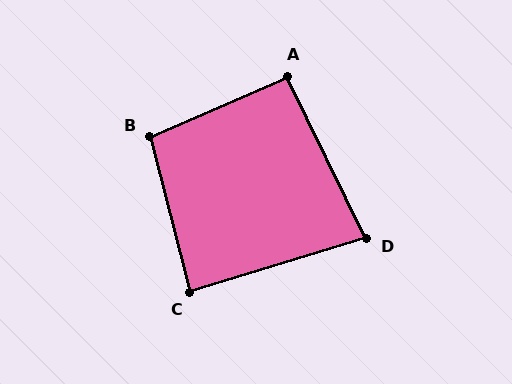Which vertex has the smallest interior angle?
D, at approximately 81 degrees.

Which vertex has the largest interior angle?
B, at approximately 99 degrees.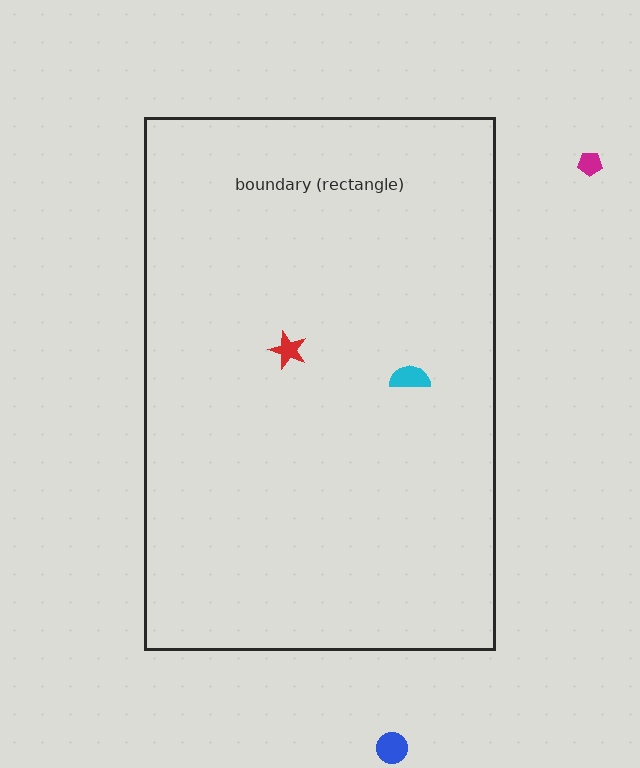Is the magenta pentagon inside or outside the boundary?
Outside.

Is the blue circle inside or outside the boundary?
Outside.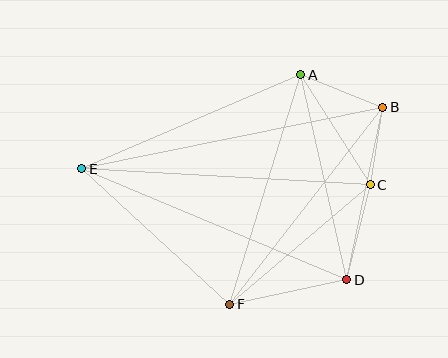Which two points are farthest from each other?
Points B and E are farthest from each other.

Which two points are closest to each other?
Points B and C are closest to each other.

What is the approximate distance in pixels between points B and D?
The distance between B and D is approximately 176 pixels.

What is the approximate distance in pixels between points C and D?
The distance between C and D is approximately 98 pixels.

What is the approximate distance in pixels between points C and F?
The distance between C and F is approximately 185 pixels.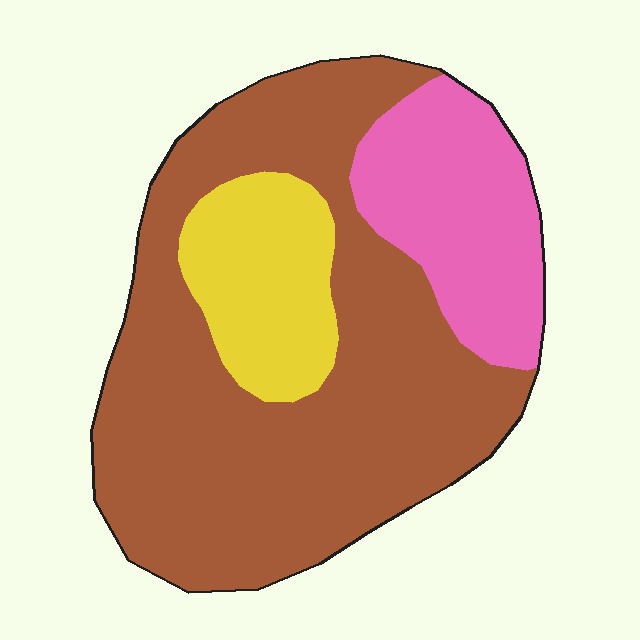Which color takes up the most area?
Brown, at roughly 65%.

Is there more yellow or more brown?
Brown.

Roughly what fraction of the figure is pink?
Pink takes up about one fifth (1/5) of the figure.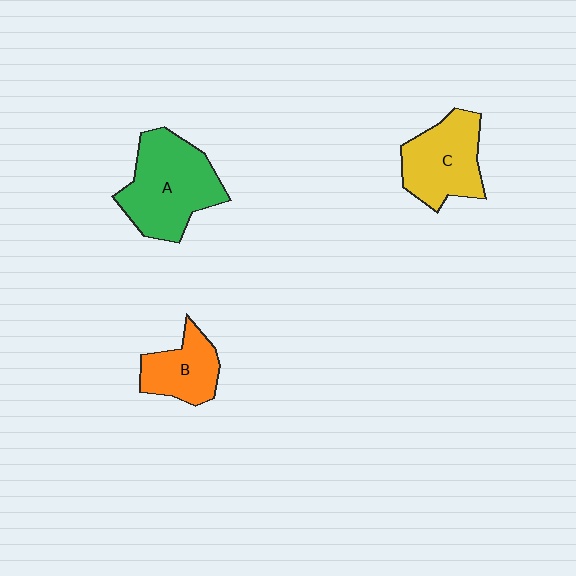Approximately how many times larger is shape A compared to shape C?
Approximately 1.3 times.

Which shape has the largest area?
Shape A (green).